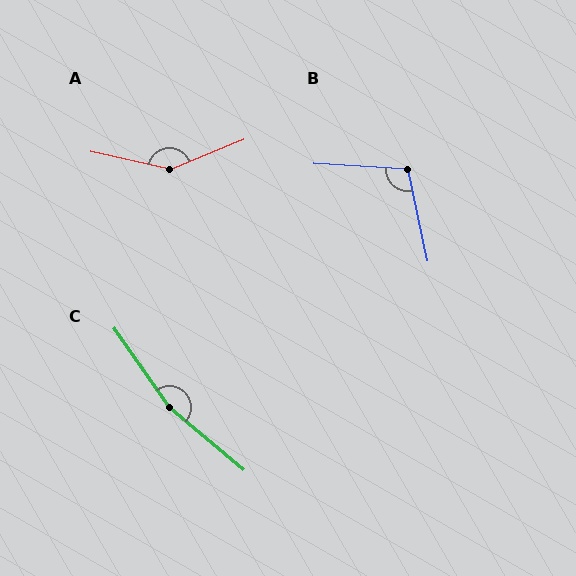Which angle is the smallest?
B, at approximately 105 degrees.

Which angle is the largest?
C, at approximately 165 degrees.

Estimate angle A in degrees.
Approximately 145 degrees.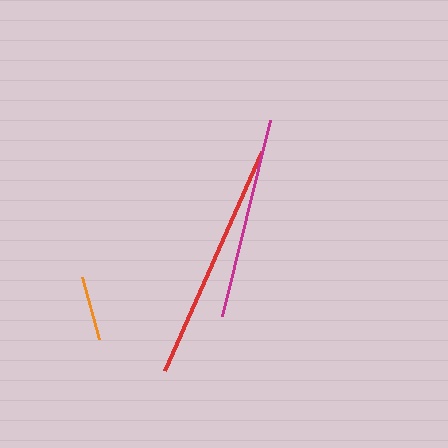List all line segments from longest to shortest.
From longest to shortest: red, magenta, orange.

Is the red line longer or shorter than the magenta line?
The red line is longer than the magenta line.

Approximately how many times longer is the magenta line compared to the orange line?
The magenta line is approximately 3.1 times the length of the orange line.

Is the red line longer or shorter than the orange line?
The red line is longer than the orange line.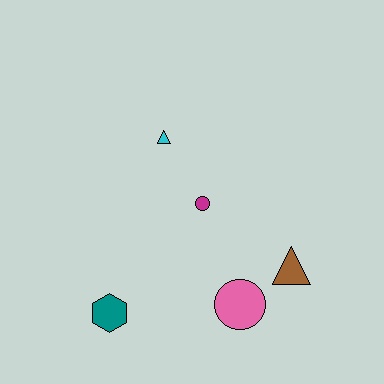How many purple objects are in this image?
There are no purple objects.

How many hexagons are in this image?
There is 1 hexagon.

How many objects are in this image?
There are 5 objects.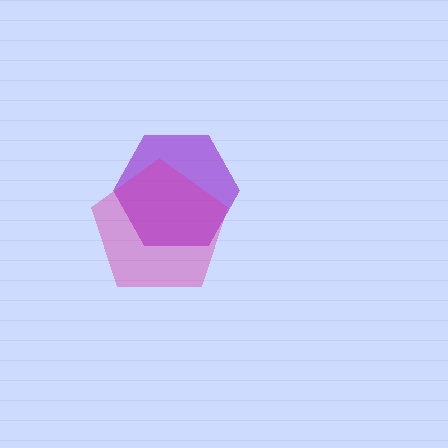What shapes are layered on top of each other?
The layered shapes are: a purple hexagon, a magenta pentagon.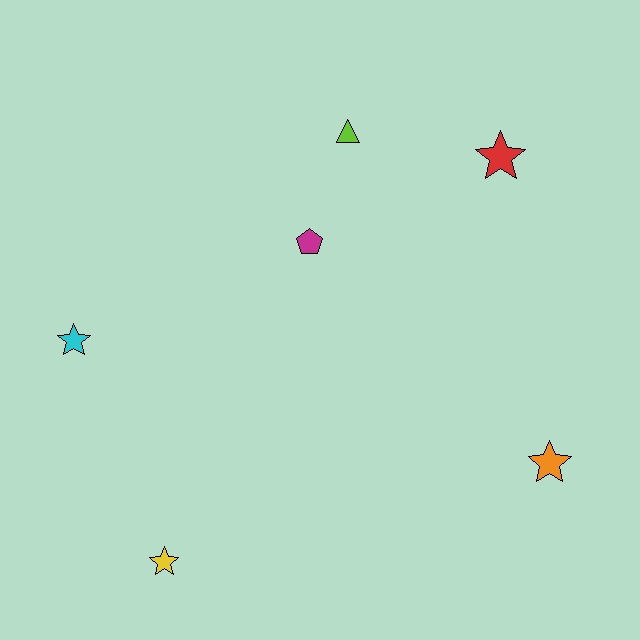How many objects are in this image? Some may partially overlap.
There are 6 objects.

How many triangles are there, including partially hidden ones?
There is 1 triangle.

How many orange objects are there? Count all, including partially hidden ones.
There is 1 orange object.